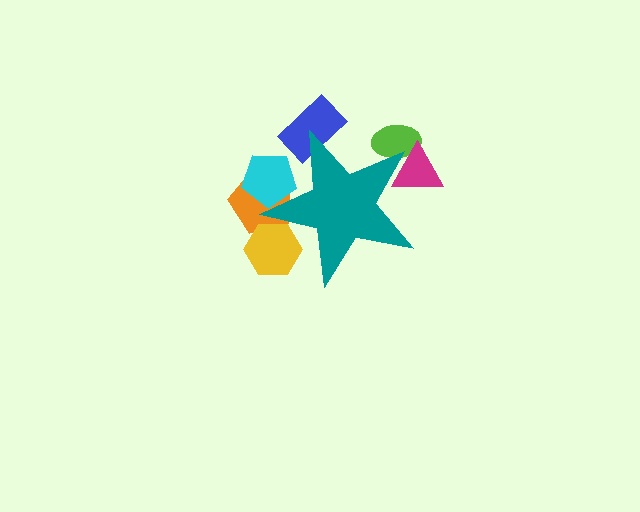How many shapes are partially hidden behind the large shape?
6 shapes are partially hidden.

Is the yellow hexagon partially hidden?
Yes, the yellow hexagon is partially hidden behind the teal star.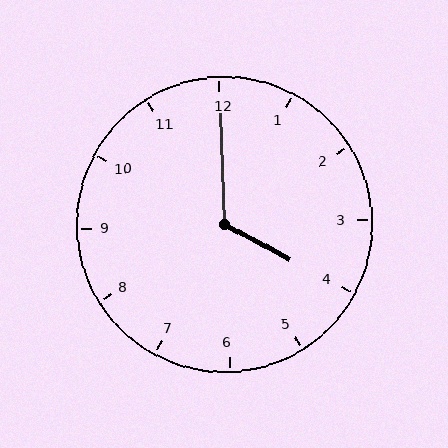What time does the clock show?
4:00.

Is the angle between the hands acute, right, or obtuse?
It is obtuse.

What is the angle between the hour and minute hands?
Approximately 120 degrees.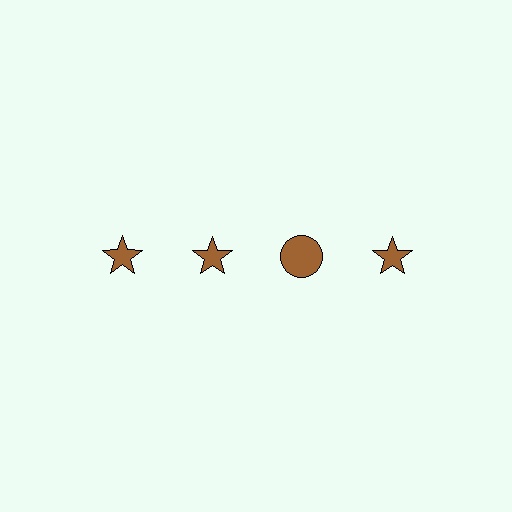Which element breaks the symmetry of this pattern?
The brown circle in the top row, center column breaks the symmetry. All other shapes are brown stars.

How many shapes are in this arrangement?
There are 4 shapes arranged in a grid pattern.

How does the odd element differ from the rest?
It has a different shape: circle instead of star.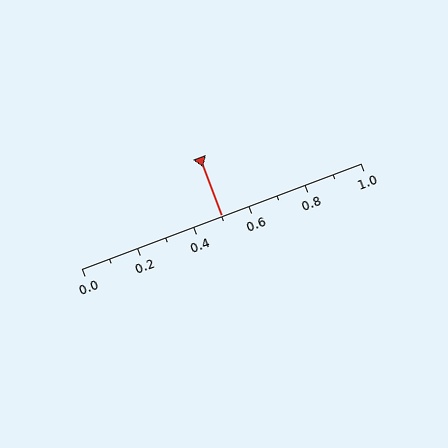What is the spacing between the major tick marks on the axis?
The major ticks are spaced 0.2 apart.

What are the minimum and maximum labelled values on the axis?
The axis runs from 0.0 to 1.0.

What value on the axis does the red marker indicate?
The marker indicates approximately 0.5.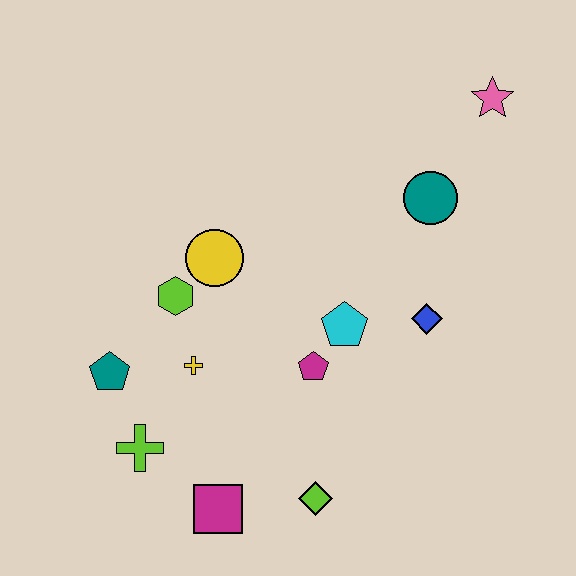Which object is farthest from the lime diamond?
The pink star is farthest from the lime diamond.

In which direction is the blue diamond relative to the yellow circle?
The blue diamond is to the right of the yellow circle.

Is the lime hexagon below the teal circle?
Yes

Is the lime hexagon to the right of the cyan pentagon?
No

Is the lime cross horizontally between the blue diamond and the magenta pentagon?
No